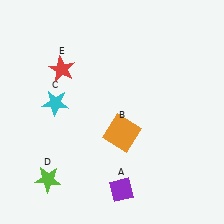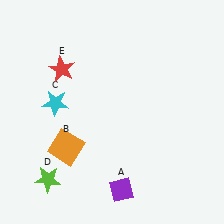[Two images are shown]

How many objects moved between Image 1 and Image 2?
1 object moved between the two images.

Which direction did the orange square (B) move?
The orange square (B) moved left.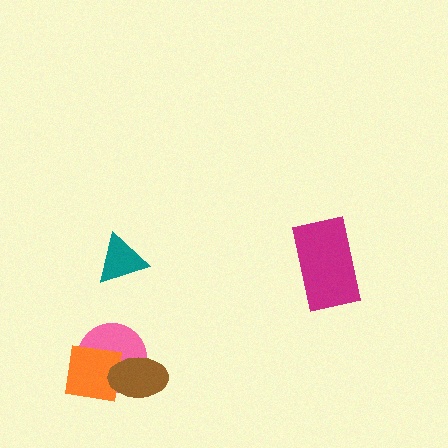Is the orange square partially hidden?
Yes, it is partially covered by another shape.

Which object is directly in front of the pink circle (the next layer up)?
The orange square is directly in front of the pink circle.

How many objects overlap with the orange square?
2 objects overlap with the orange square.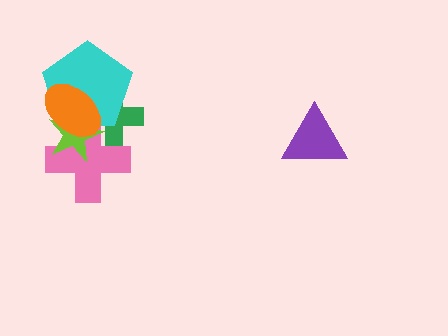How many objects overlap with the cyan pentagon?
4 objects overlap with the cyan pentagon.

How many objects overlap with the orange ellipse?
4 objects overlap with the orange ellipse.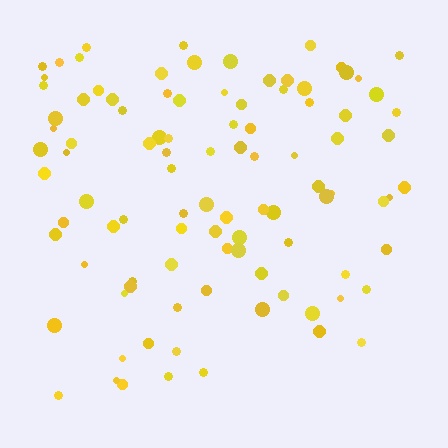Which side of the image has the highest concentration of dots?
The top.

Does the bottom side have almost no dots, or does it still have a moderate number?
Still a moderate number, just noticeably fewer than the top.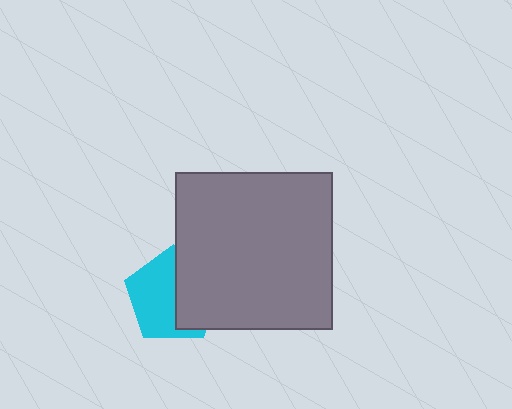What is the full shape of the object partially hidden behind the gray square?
The partially hidden object is a cyan pentagon.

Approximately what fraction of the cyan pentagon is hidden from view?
Roughly 43% of the cyan pentagon is hidden behind the gray square.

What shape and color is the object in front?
The object in front is a gray square.